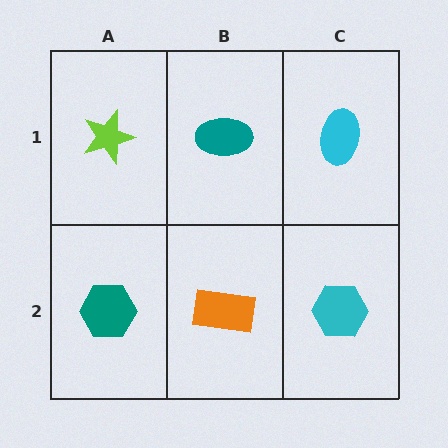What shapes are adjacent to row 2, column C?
A cyan ellipse (row 1, column C), an orange rectangle (row 2, column B).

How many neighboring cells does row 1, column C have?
2.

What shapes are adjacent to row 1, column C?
A cyan hexagon (row 2, column C), a teal ellipse (row 1, column B).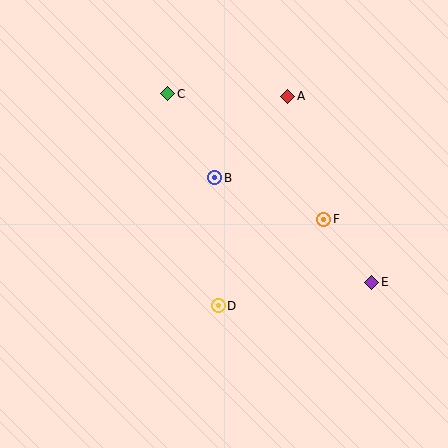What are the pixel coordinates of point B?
Point B is at (215, 178).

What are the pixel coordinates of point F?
Point F is at (324, 219).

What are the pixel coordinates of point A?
Point A is at (288, 96).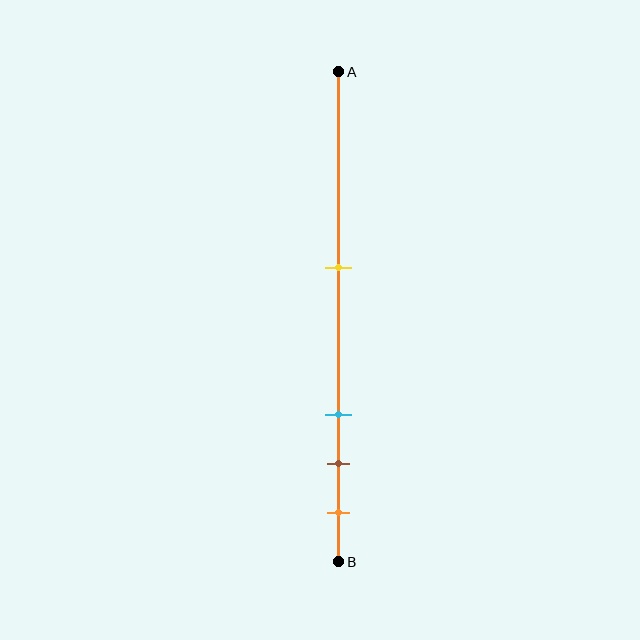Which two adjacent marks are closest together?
The brown and orange marks are the closest adjacent pair.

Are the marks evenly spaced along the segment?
No, the marks are not evenly spaced.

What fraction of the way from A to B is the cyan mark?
The cyan mark is approximately 70% (0.7) of the way from A to B.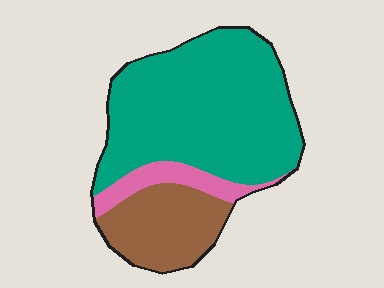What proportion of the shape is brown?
Brown takes up about one quarter (1/4) of the shape.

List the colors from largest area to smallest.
From largest to smallest: teal, brown, pink.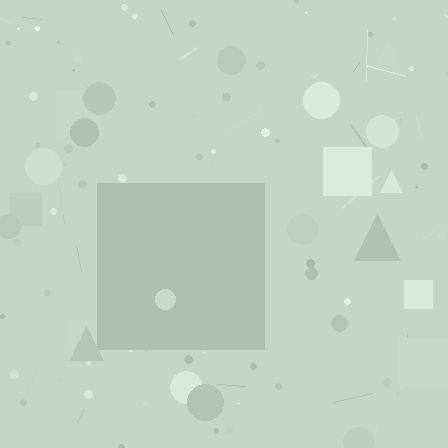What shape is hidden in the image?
A square is hidden in the image.